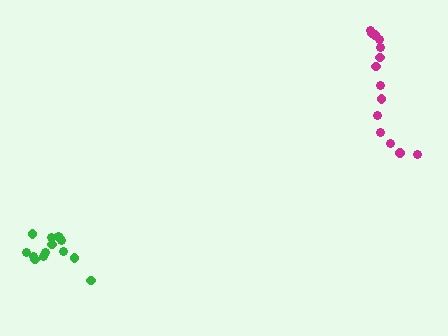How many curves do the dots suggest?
There are 2 distinct paths.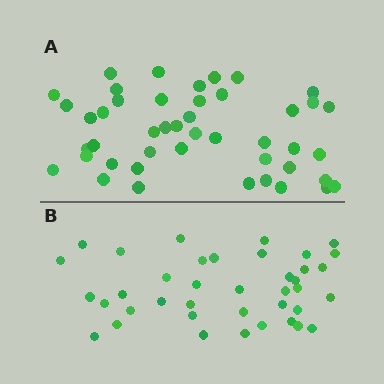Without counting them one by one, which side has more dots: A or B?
Region A (the top region) has more dots.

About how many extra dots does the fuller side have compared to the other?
Region A has about 6 more dots than region B.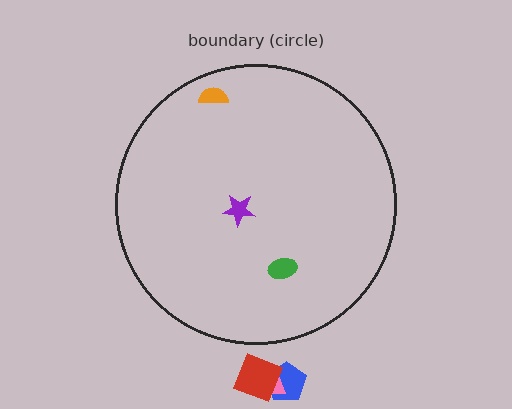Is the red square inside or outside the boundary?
Outside.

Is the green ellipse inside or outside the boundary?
Inside.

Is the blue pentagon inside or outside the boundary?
Outside.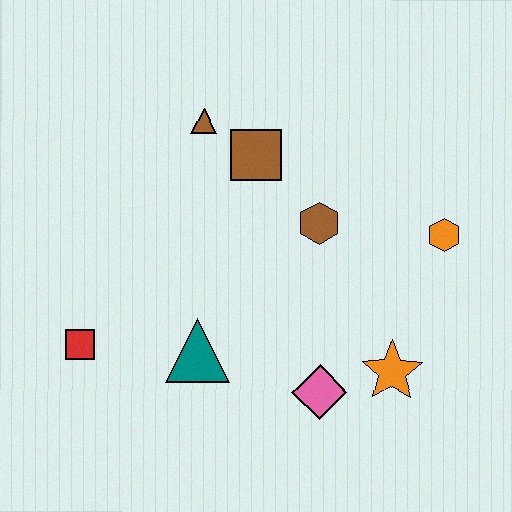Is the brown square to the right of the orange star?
No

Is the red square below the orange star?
No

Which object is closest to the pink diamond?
The orange star is closest to the pink diamond.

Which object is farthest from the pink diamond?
The brown triangle is farthest from the pink diamond.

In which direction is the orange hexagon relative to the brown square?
The orange hexagon is to the right of the brown square.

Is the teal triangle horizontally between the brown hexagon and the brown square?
No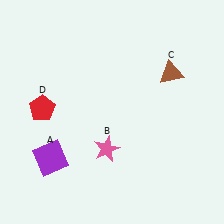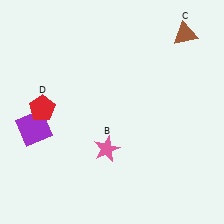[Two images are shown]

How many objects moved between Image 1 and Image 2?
2 objects moved between the two images.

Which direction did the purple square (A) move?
The purple square (A) moved up.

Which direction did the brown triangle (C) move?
The brown triangle (C) moved up.